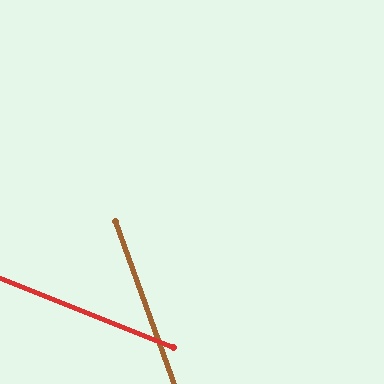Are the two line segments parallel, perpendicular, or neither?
Neither parallel nor perpendicular — they differ by about 49°.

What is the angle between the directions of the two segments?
Approximately 49 degrees.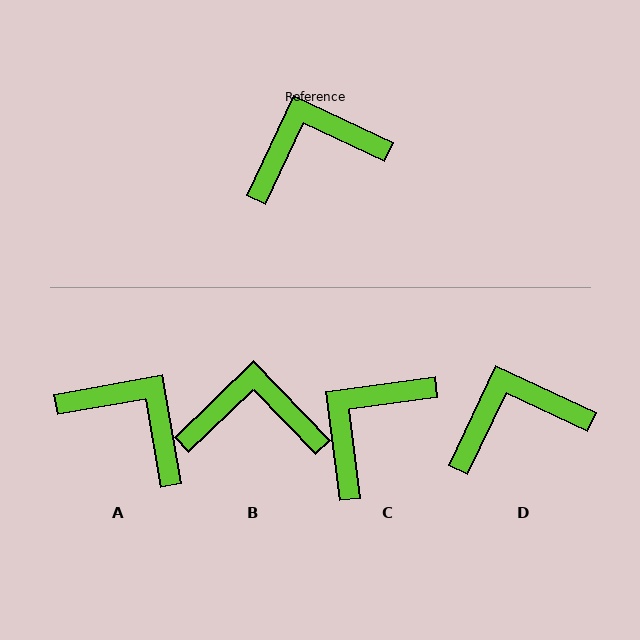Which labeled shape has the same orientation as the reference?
D.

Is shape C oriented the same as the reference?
No, it is off by about 32 degrees.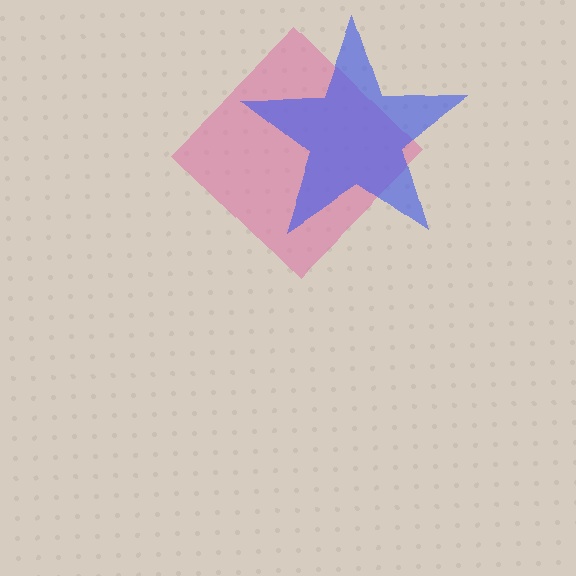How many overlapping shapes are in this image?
There are 2 overlapping shapes in the image.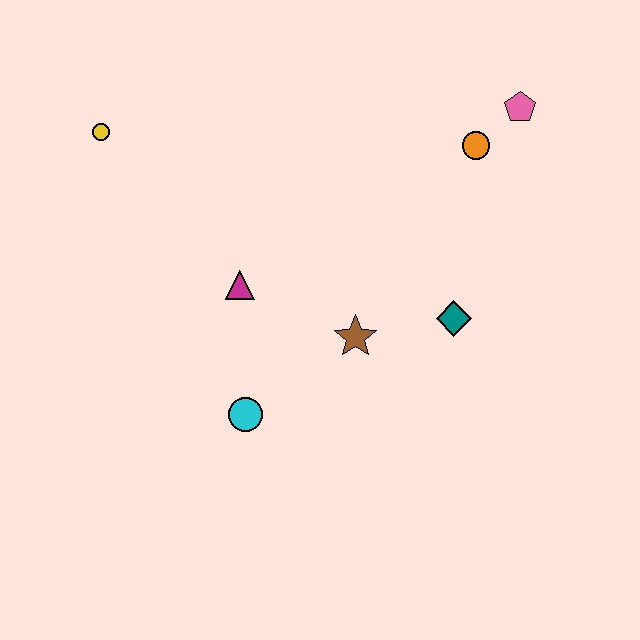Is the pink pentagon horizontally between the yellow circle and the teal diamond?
No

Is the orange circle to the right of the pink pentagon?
No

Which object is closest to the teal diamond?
The brown star is closest to the teal diamond.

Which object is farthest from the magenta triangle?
The pink pentagon is farthest from the magenta triangle.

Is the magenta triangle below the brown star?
No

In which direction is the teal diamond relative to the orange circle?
The teal diamond is below the orange circle.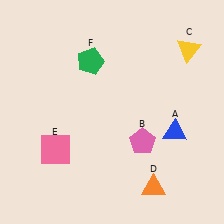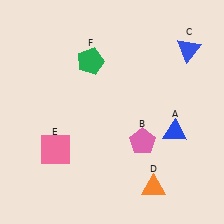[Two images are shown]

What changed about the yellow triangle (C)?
In Image 1, C is yellow. In Image 2, it changed to blue.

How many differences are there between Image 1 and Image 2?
There is 1 difference between the two images.